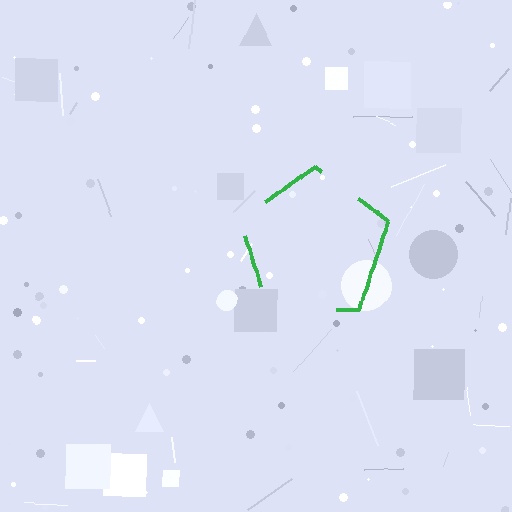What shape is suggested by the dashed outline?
The dashed outline suggests a pentagon.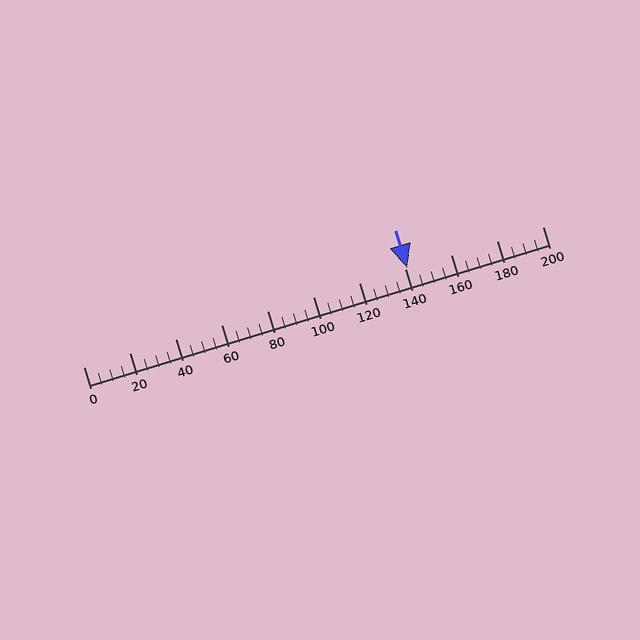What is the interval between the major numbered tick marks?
The major tick marks are spaced 20 units apart.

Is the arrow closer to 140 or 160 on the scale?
The arrow is closer to 140.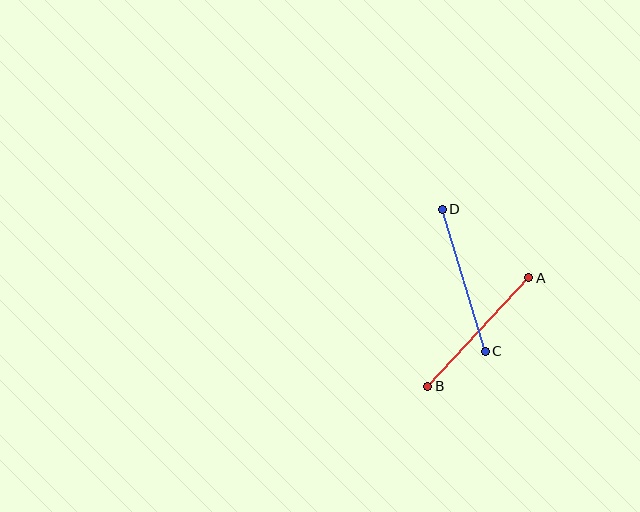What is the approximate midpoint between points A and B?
The midpoint is at approximately (478, 332) pixels.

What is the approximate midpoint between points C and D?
The midpoint is at approximately (464, 280) pixels.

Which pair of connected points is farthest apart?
Points A and B are farthest apart.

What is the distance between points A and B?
The distance is approximately 149 pixels.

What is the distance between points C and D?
The distance is approximately 148 pixels.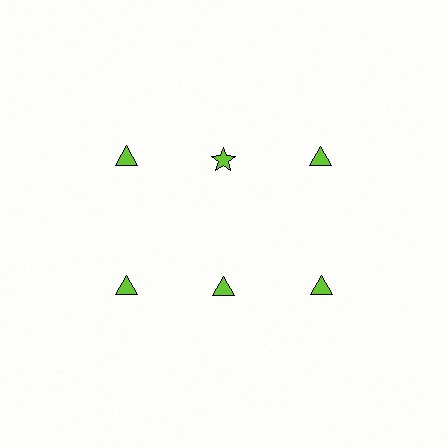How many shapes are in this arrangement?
There are 6 shapes arranged in a grid pattern.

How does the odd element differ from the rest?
It has a different shape: star instead of triangle.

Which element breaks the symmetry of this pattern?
The lime star in the top row, second from left column breaks the symmetry. All other shapes are lime triangles.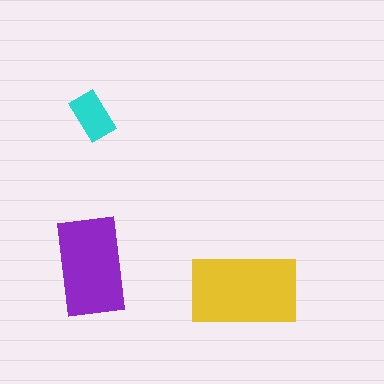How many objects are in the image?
There are 3 objects in the image.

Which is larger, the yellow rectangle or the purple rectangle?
The yellow one.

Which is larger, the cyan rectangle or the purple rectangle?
The purple one.